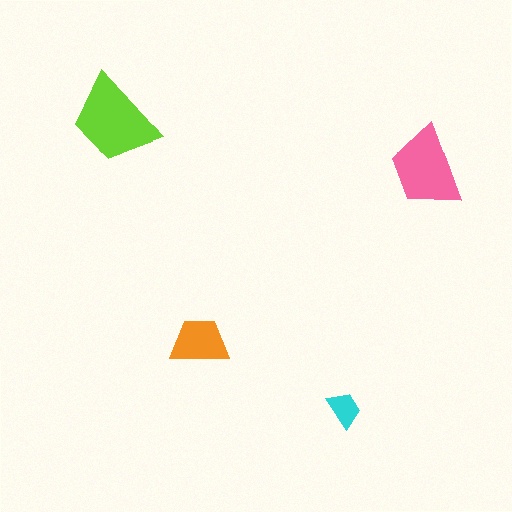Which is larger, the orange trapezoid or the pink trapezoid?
The pink one.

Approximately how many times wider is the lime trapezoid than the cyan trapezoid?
About 2.5 times wider.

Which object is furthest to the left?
The lime trapezoid is leftmost.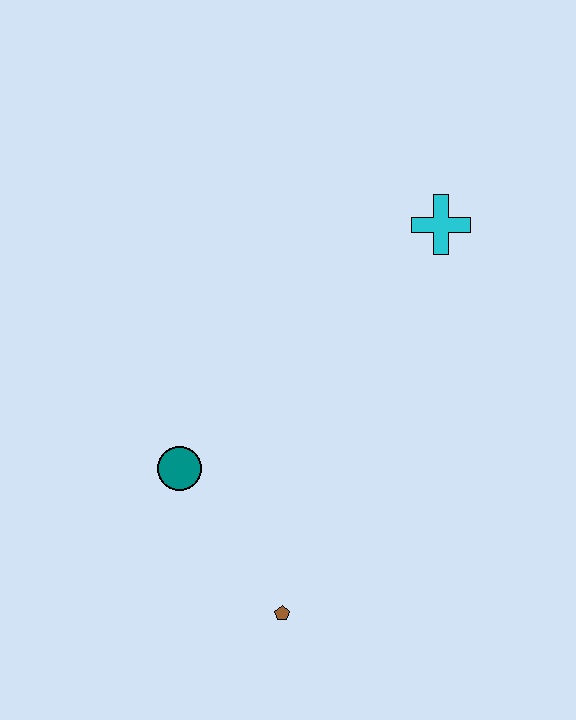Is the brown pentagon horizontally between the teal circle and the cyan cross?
Yes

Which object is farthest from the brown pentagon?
The cyan cross is farthest from the brown pentagon.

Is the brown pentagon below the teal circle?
Yes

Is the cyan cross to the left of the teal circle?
No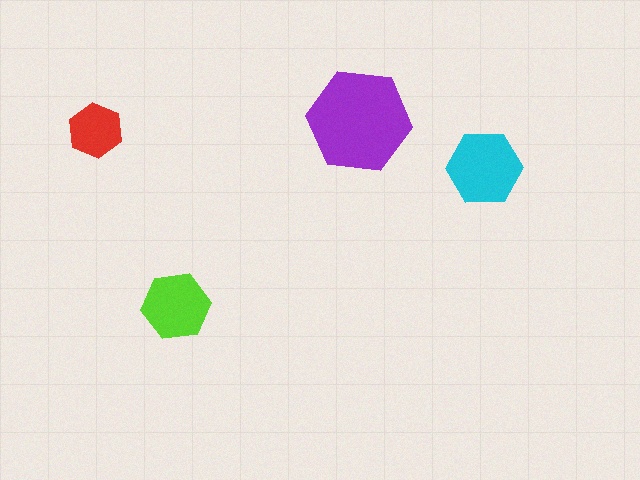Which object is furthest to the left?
The red hexagon is leftmost.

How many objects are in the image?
There are 4 objects in the image.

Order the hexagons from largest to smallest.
the purple one, the cyan one, the lime one, the red one.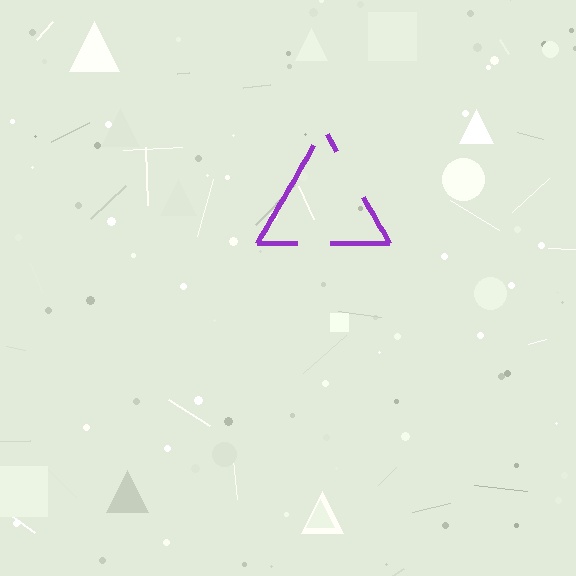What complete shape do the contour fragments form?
The contour fragments form a triangle.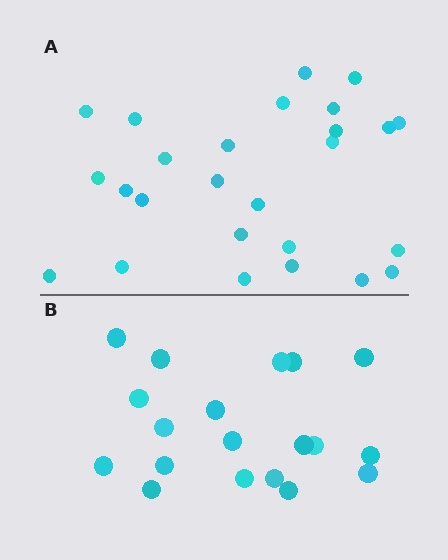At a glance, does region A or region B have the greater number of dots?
Region A (the top region) has more dots.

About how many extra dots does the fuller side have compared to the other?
Region A has roughly 8 or so more dots than region B.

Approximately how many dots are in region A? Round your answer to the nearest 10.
About 30 dots. (The exact count is 26, which rounds to 30.)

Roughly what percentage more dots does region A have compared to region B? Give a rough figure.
About 35% more.